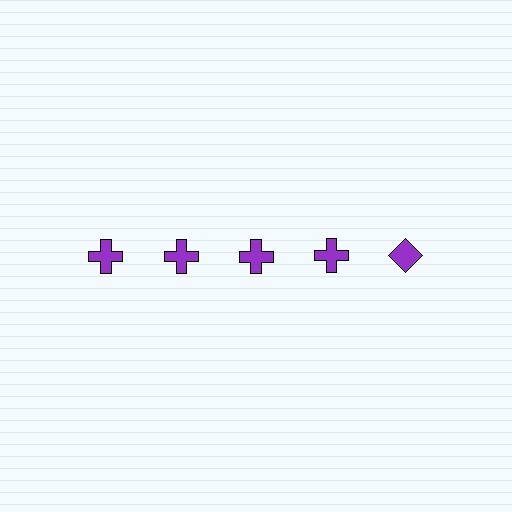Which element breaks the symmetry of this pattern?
The purple diamond in the top row, rightmost column breaks the symmetry. All other shapes are purple crosses.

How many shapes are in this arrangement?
There are 5 shapes arranged in a grid pattern.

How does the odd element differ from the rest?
It has a different shape: diamond instead of cross.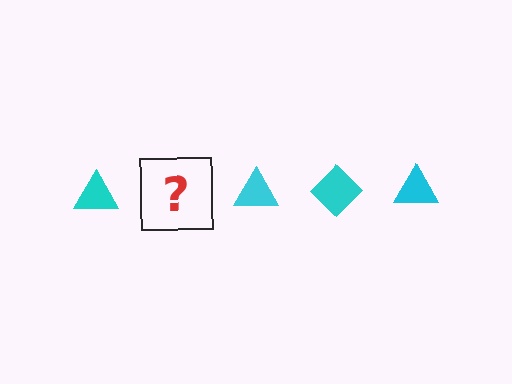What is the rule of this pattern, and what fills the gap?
The rule is that the pattern cycles through triangle, diamond shapes in cyan. The gap should be filled with a cyan diamond.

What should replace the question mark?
The question mark should be replaced with a cyan diamond.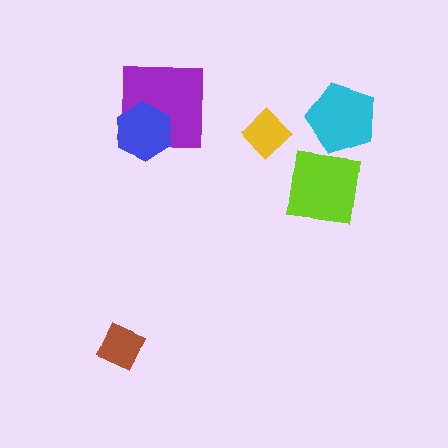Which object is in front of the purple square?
The blue hexagon is in front of the purple square.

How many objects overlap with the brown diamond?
0 objects overlap with the brown diamond.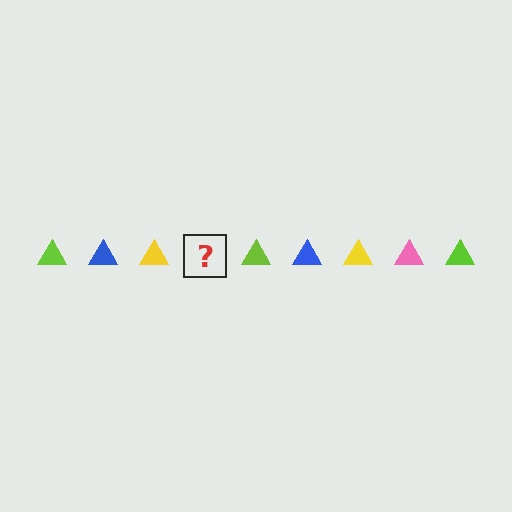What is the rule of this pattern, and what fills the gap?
The rule is that the pattern cycles through lime, blue, yellow, pink triangles. The gap should be filled with a pink triangle.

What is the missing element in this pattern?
The missing element is a pink triangle.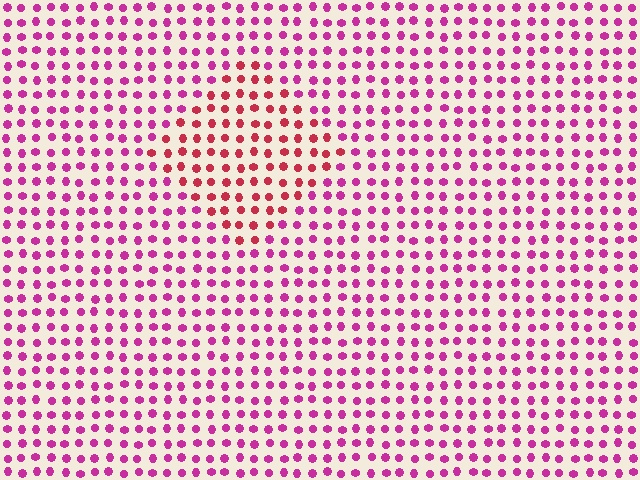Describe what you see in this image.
The image is filled with small magenta elements in a uniform arrangement. A diamond-shaped region is visible where the elements are tinted to a slightly different hue, forming a subtle color boundary.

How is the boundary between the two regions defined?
The boundary is defined purely by a slight shift in hue (about 33 degrees). Spacing, size, and orientation are identical on both sides.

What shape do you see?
I see a diamond.